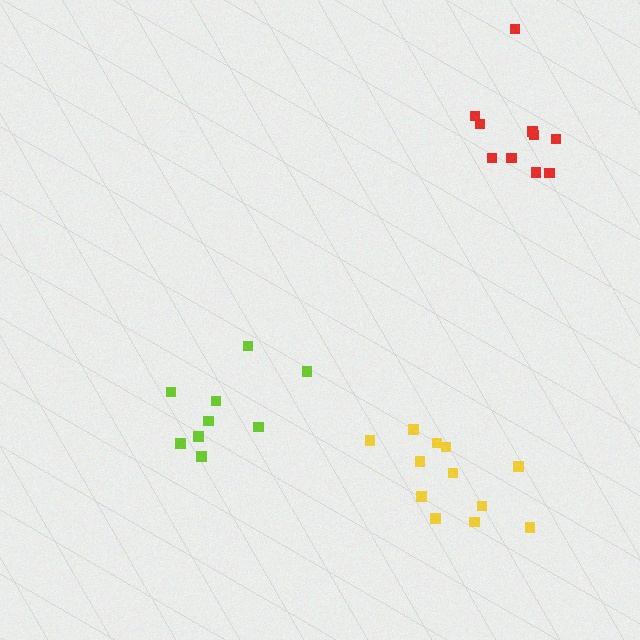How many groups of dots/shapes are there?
There are 3 groups.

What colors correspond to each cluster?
The clusters are colored: lime, red, yellow.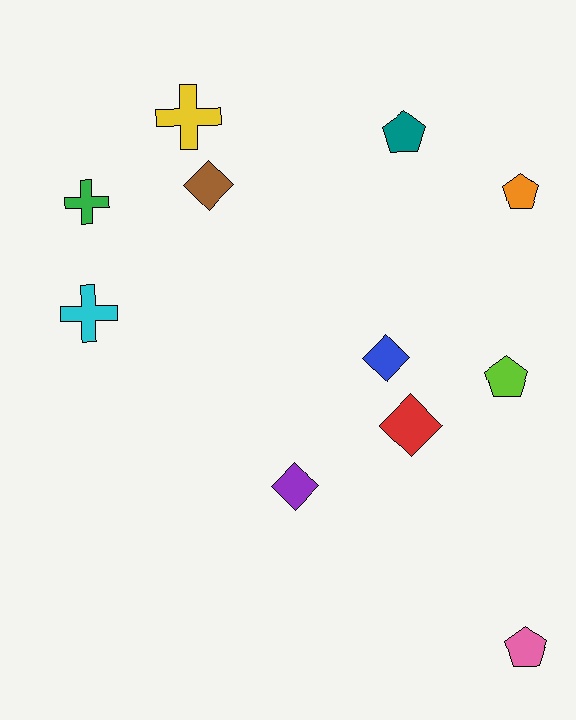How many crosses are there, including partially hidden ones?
There are 3 crosses.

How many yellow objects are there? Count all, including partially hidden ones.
There is 1 yellow object.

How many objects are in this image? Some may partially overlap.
There are 11 objects.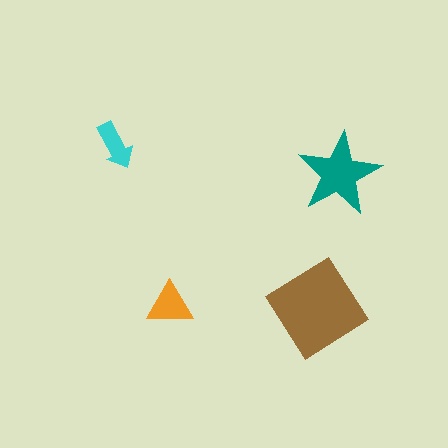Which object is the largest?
The brown diamond.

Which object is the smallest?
The cyan arrow.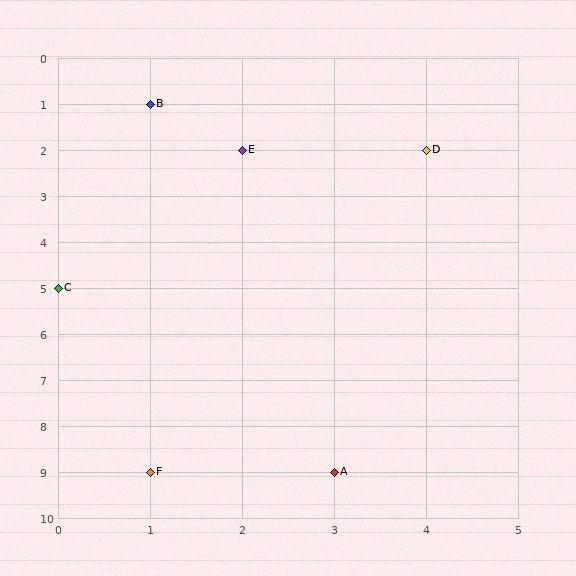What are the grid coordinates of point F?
Point F is at grid coordinates (1, 9).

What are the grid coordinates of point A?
Point A is at grid coordinates (3, 9).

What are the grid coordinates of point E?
Point E is at grid coordinates (2, 2).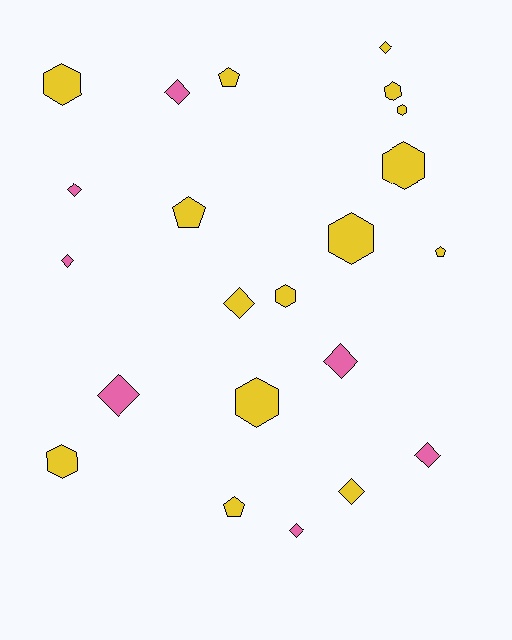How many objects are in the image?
There are 22 objects.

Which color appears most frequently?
Yellow, with 15 objects.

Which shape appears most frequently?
Diamond, with 10 objects.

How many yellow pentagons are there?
There are 4 yellow pentagons.